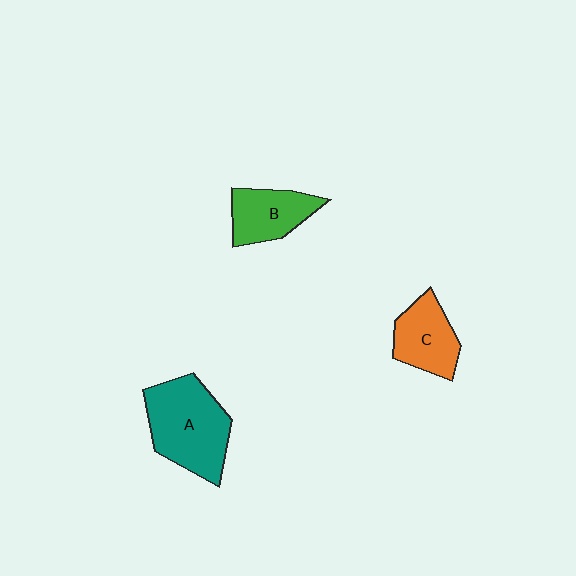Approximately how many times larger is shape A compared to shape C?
Approximately 1.6 times.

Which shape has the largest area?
Shape A (teal).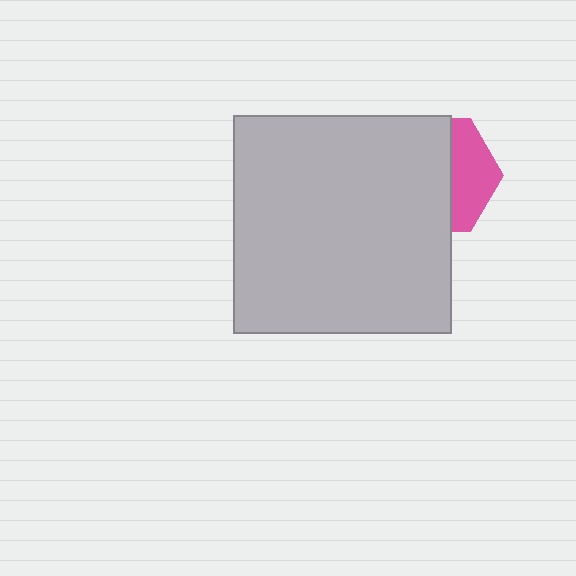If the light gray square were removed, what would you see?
You would see the complete pink hexagon.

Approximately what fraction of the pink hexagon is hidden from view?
Roughly 64% of the pink hexagon is hidden behind the light gray square.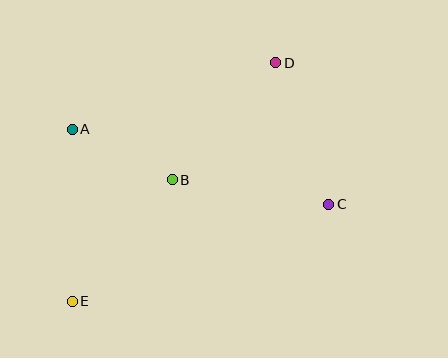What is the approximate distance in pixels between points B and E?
The distance between B and E is approximately 157 pixels.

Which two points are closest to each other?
Points A and B are closest to each other.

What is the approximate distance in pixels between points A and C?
The distance between A and C is approximately 267 pixels.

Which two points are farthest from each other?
Points D and E are farthest from each other.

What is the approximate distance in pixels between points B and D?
The distance between B and D is approximately 156 pixels.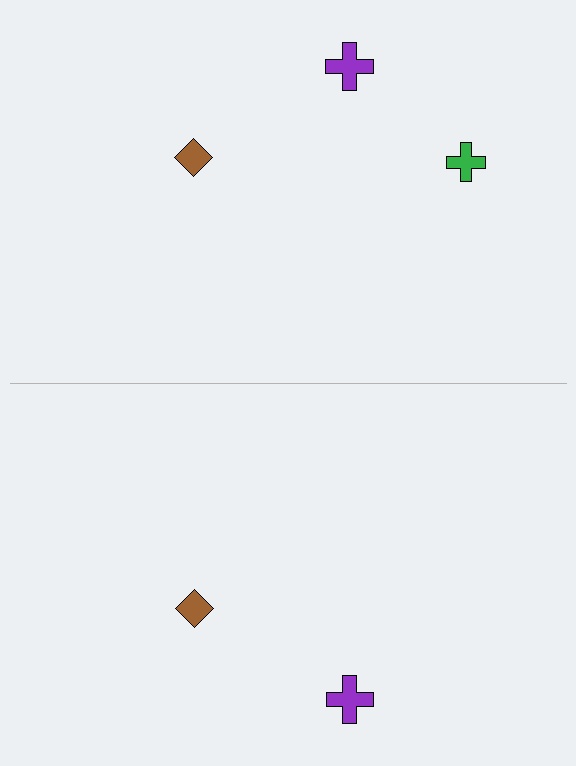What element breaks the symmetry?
A green cross is missing from the bottom side.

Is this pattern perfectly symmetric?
No, the pattern is not perfectly symmetric. A green cross is missing from the bottom side.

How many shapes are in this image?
There are 5 shapes in this image.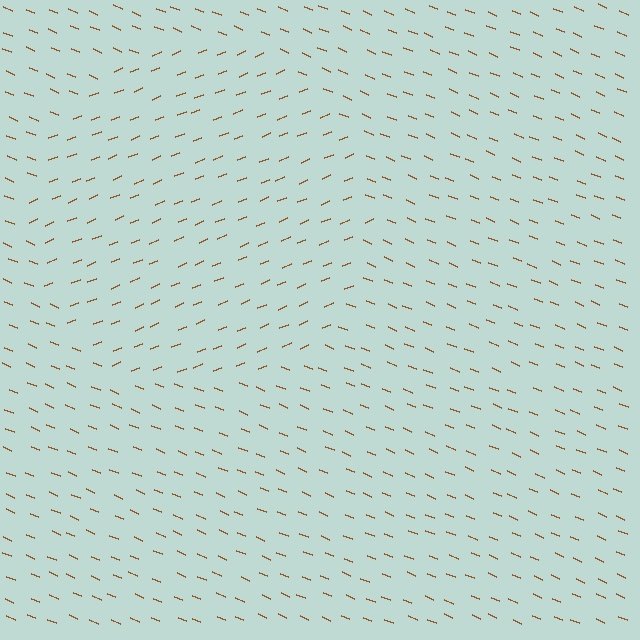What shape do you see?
I see a circle.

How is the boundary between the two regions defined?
The boundary is defined purely by a change in line orientation (approximately 45 degrees difference). All lines are the same color and thickness.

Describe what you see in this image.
The image is filled with small brown line segments. A circle region in the image has lines oriented differently from the surrounding lines, creating a visible texture boundary.